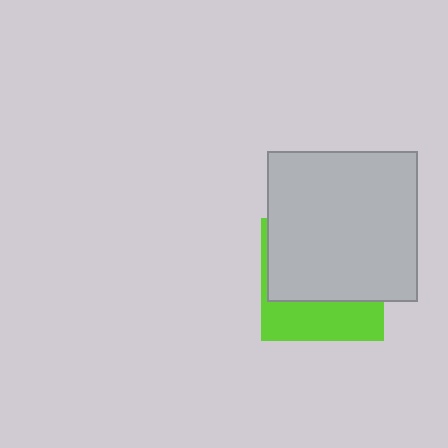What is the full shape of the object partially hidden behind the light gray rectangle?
The partially hidden object is a lime square.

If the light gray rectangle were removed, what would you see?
You would see the complete lime square.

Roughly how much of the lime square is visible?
A small part of it is visible (roughly 36%).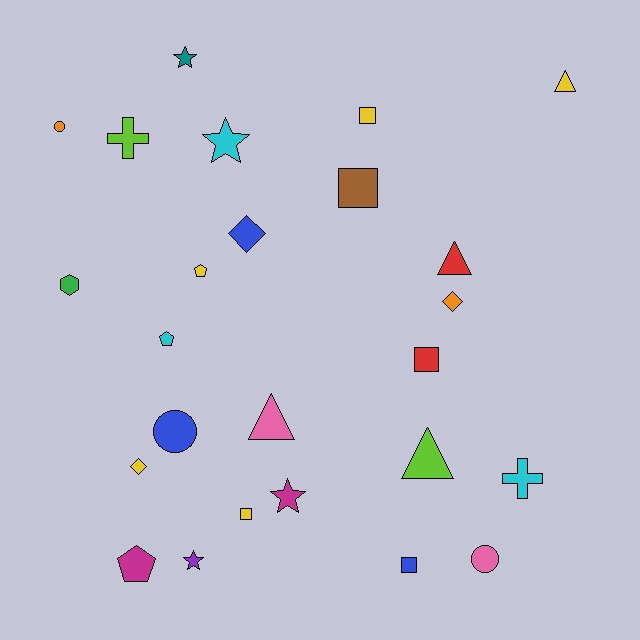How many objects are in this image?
There are 25 objects.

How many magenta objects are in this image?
There are 2 magenta objects.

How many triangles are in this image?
There are 4 triangles.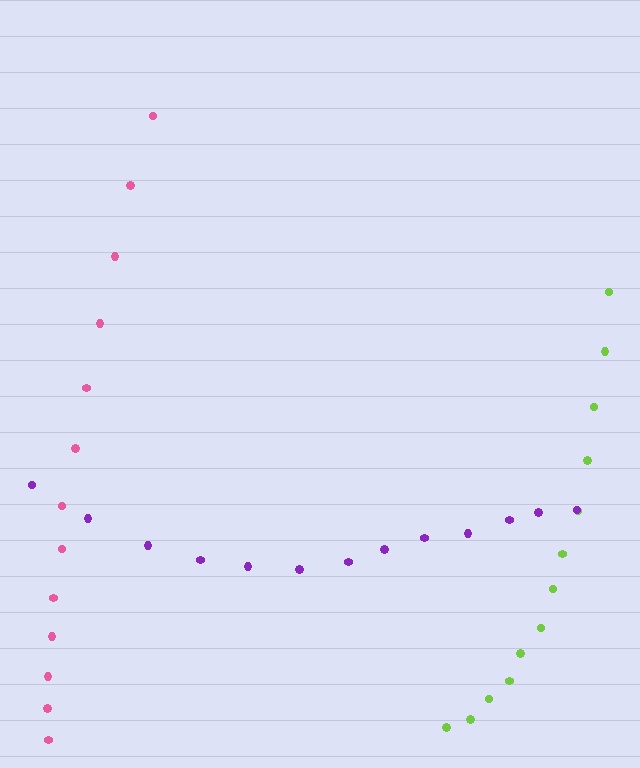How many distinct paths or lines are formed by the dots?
There are 3 distinct paths.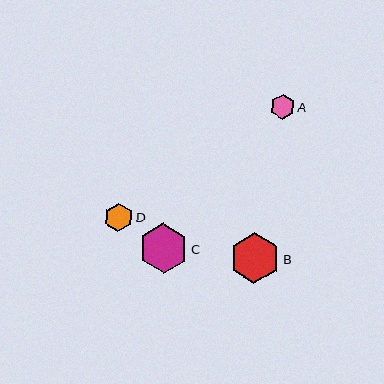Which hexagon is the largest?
Hexagon B is the largest with a size of approximately 51 pixels.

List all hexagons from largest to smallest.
From largest to smallest: B, C, D, A.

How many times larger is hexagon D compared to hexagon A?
Hexagon D is approximately 1.2 times the size of hexagon A.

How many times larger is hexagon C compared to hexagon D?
Hexagon C is approximately 1.7 times the size of hexagon D.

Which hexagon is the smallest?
Hexagon A is the smallest with a size of approximately 25 pixels.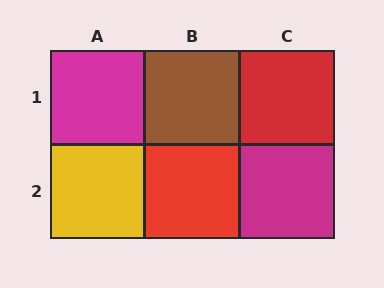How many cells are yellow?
1 cell is yellow.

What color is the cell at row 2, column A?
Yellow.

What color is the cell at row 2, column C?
Magenta.